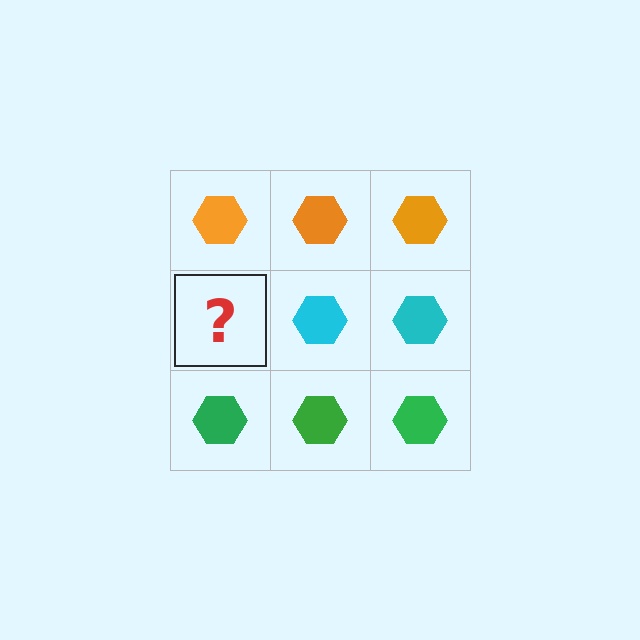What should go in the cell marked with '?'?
The missing cell should contain a cyan hexagon.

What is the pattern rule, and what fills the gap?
The rule is that each row has a consistent color. The gap should be filled with a cyan hexagon.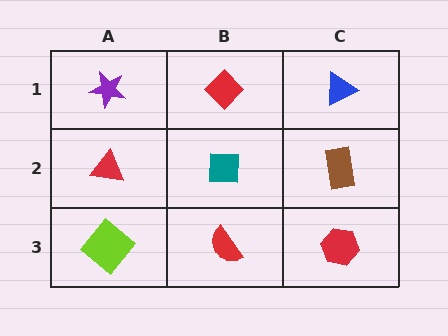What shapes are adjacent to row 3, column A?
A red triangle (row 2, column A), a red semicircle (row 3, column B).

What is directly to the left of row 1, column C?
A red diamond.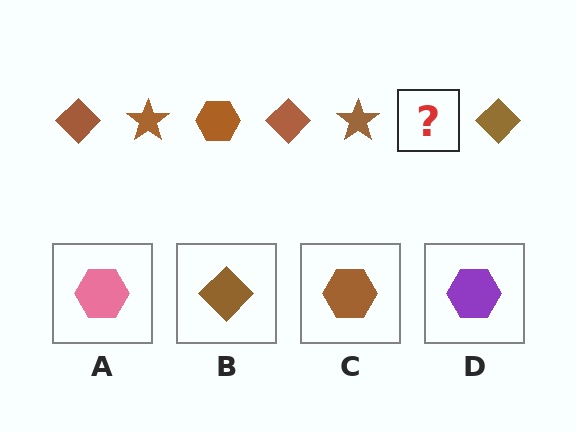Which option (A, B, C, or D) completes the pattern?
C.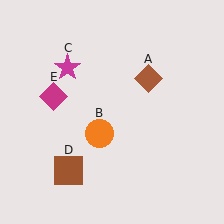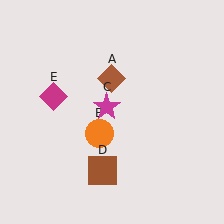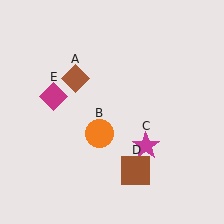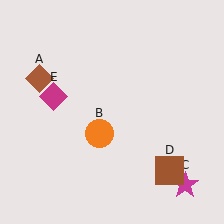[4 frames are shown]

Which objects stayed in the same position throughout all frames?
Orange circle (object B) and magenta diamond (object E) remained stationary.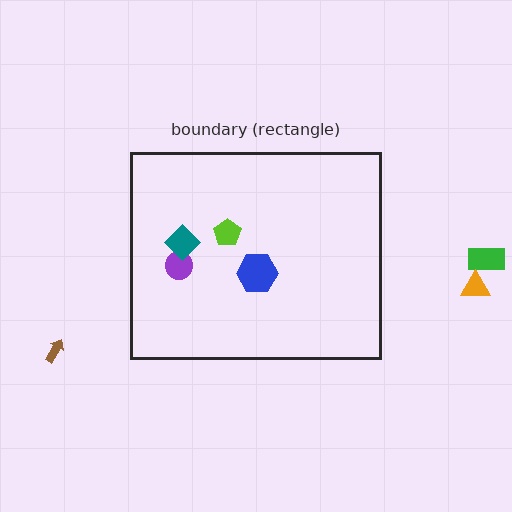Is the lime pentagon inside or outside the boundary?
Inside.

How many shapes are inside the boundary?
4 inside, 3 outside.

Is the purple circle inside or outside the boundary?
Inside.